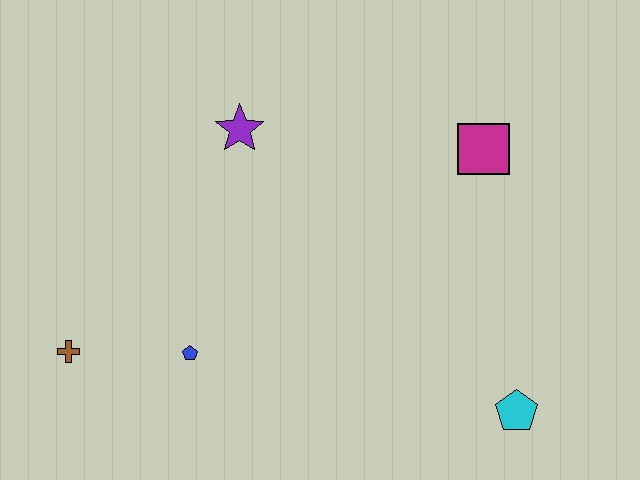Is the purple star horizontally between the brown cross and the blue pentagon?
No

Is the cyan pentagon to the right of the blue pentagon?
Yes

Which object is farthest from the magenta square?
The brown cross is farthest from the magenta square.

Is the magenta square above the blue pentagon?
Yes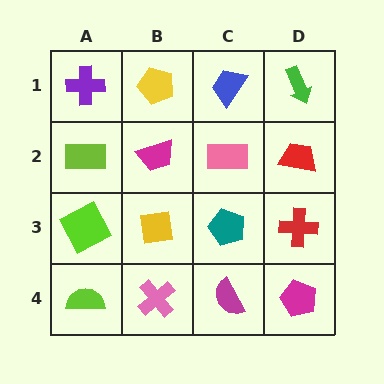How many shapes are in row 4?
4 shapes.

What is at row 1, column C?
A blue trapezoid.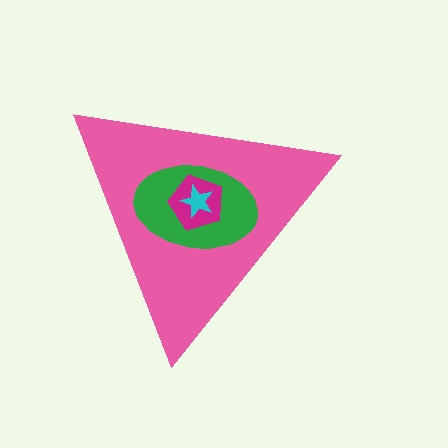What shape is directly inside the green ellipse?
The magenta pentagon.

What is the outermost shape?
The pink triangle.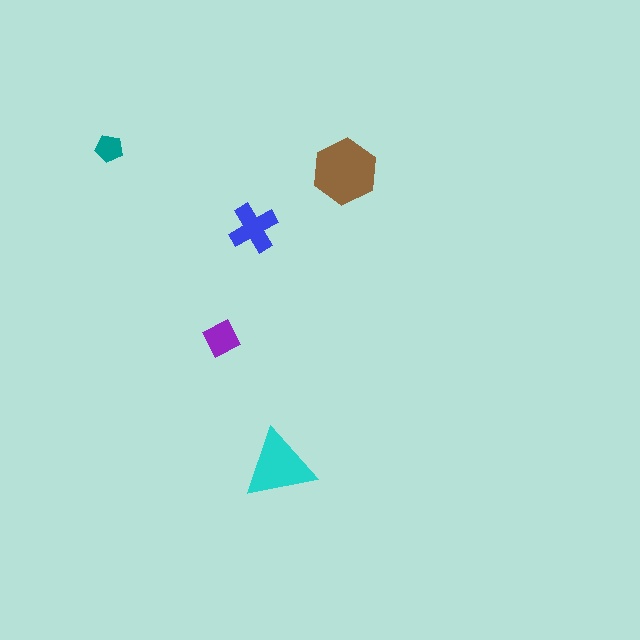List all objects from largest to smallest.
The brown hexagon, the cyan triangle, the blue cross, the purple diamond, the teal pentagon.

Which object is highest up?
The teal pentagon is topmost.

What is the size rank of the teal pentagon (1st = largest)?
5th.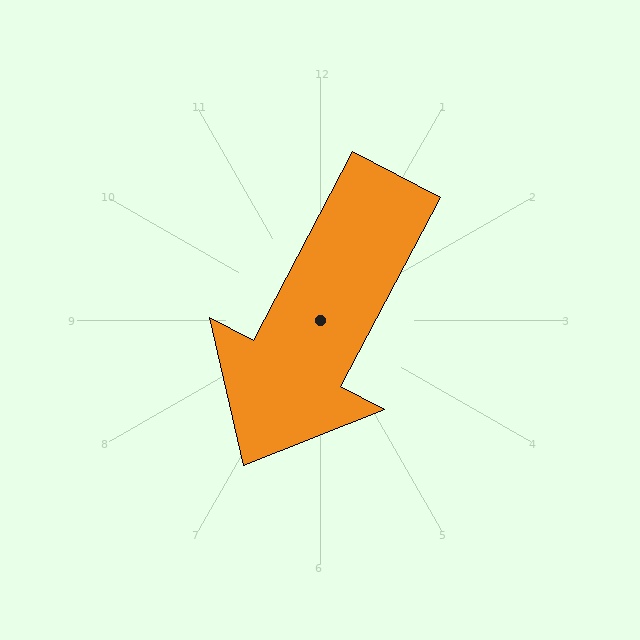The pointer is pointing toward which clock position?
Roughly 7 o'clock.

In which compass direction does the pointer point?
Southwest.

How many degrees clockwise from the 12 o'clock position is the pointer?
Approximately 208 degrees.